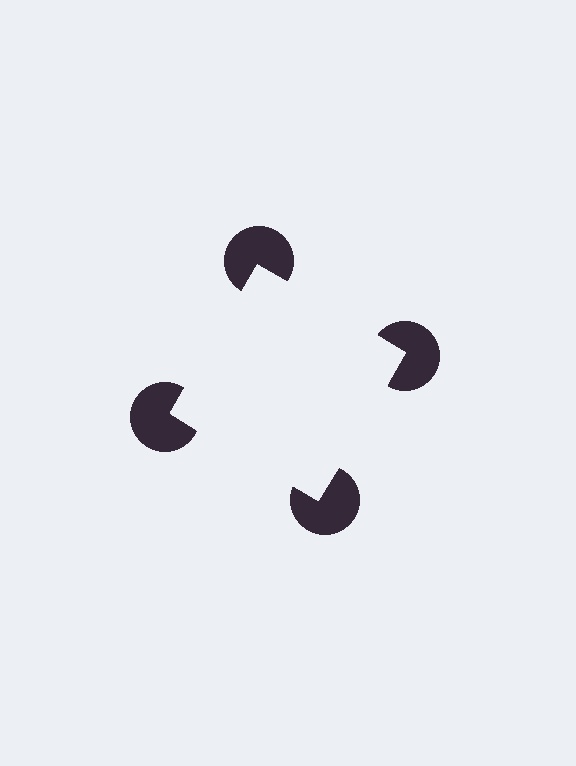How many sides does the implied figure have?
4 sides.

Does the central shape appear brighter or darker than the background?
It typically appears slightly brighter than the background, even though no actual brightness change is drawn.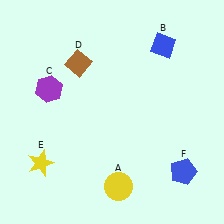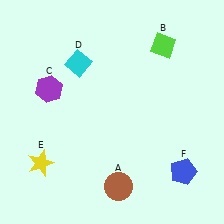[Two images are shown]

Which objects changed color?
A changed from yellow to brown. B changed from blue to lime. D changed from brown to cyan.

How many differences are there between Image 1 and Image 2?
There are 3 differences between the two images.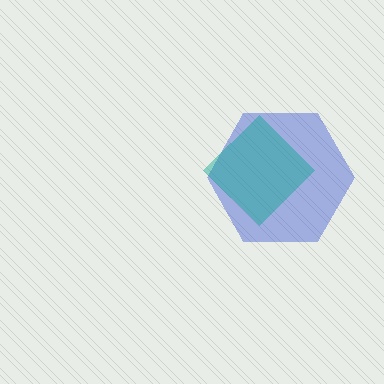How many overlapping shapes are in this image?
There are 2 overlapping shapes in the image.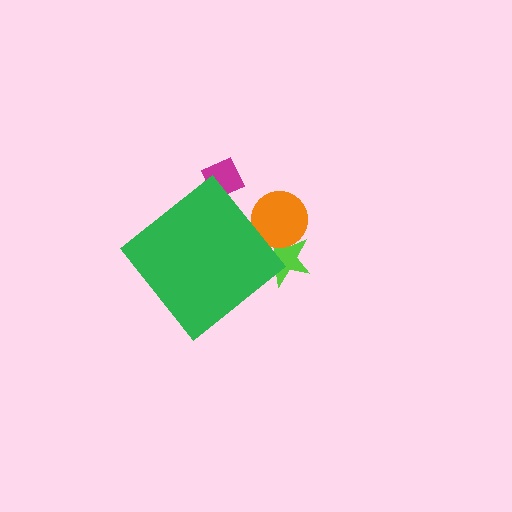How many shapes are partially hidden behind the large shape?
3 shapes are partially hidden.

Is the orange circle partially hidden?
Yes, the orange circle is partially hidden behind the green diamond.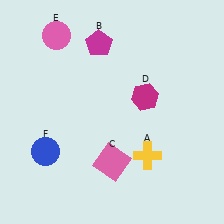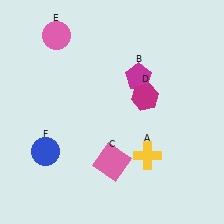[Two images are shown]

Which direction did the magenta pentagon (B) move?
The magenta pentagon (B) moved right.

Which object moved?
The magenta pentagon (B) moved right.